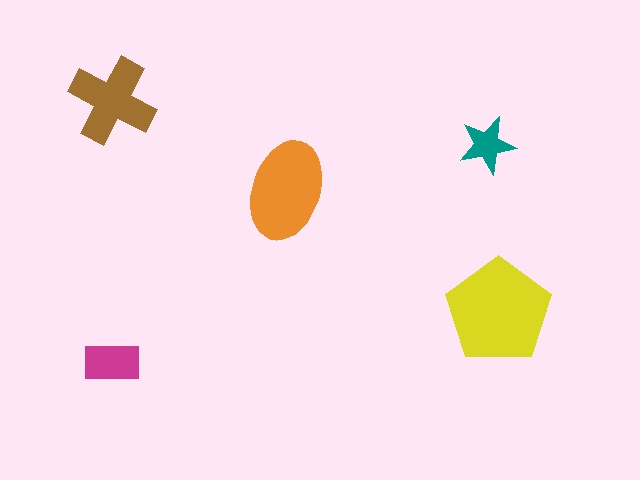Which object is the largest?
The yellow pentagon.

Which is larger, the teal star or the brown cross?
The brown cross.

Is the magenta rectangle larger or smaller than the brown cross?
Smaller.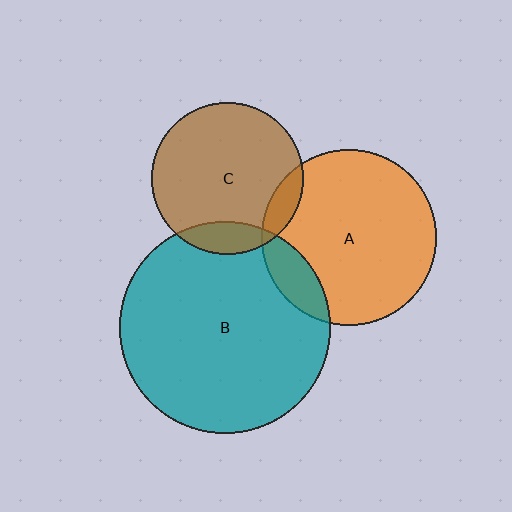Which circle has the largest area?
Circle B (teal).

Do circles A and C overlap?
Yes.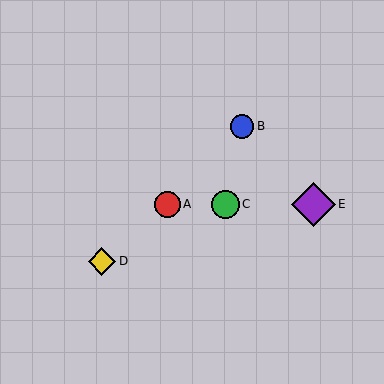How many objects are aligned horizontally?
3 objects (A, C, E) are aligned horizontally.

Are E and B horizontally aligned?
No, E is at y≈204 and B is at y≈126.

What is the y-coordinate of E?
Object E is at y≈204.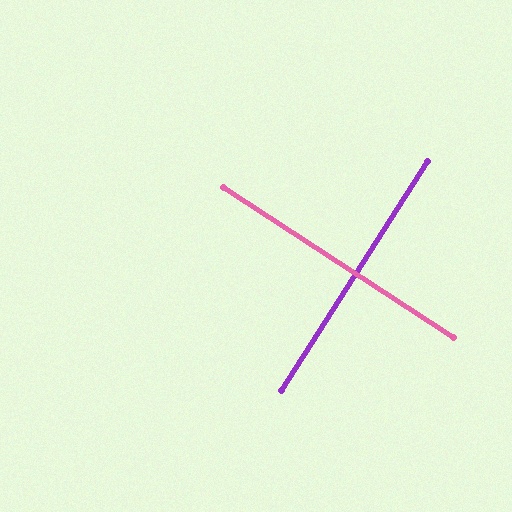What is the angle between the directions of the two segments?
Approximately 90 degrees.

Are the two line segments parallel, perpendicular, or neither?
Perpendicular — they meet at approximately 90°.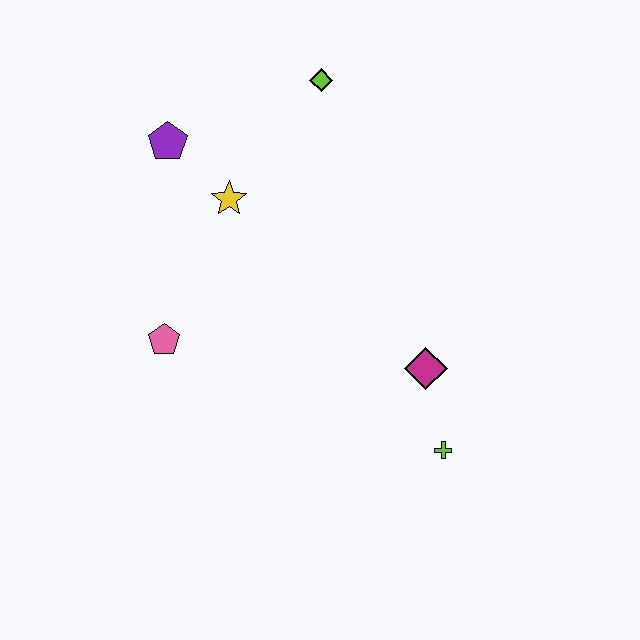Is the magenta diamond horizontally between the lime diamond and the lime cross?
Yes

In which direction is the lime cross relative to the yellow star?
The lime cross is below the yellow star.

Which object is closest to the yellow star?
The purple pentagon is closest to the yellow star.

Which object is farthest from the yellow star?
The lime cross is farthest from the yellow star.